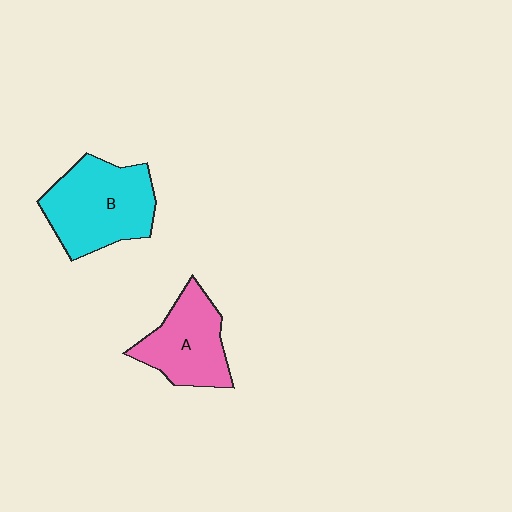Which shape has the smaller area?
Shape A (pink).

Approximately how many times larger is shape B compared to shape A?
Approximately 1.3 times.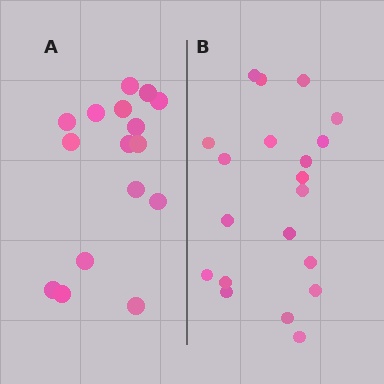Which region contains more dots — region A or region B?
Region B (the right region) has more dots.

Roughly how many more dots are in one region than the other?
Region B has about 4 more dots than region A.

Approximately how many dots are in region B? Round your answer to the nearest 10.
About 20 dots.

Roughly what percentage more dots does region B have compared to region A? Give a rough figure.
About 25% more.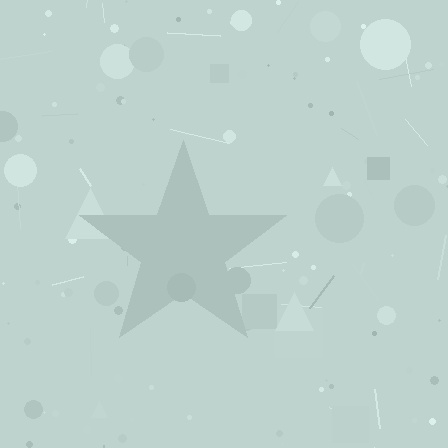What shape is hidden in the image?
A star is hidden in the image.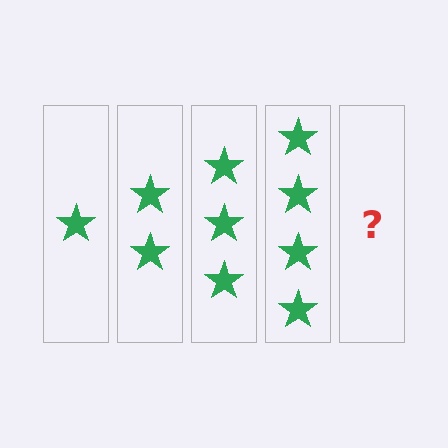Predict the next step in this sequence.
The next step is 5 stars.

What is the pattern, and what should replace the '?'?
The pattern is that each step adds one more star. The '?' should be 5 stars.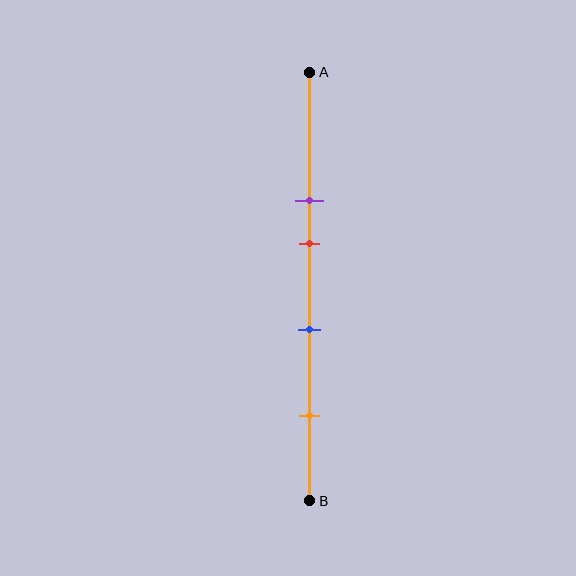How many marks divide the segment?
There are 4 marks dividing the segment.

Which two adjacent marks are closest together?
The purple and red marks are the closest adjacent pair.